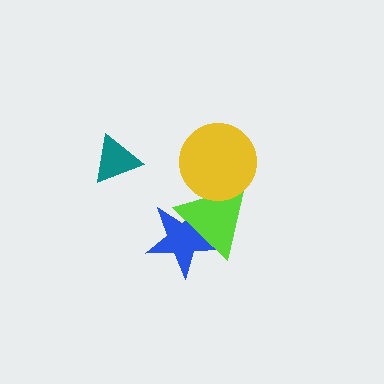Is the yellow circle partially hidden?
No, no other shape covers it.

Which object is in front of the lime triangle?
The yellow circle is in front of the lime triangle.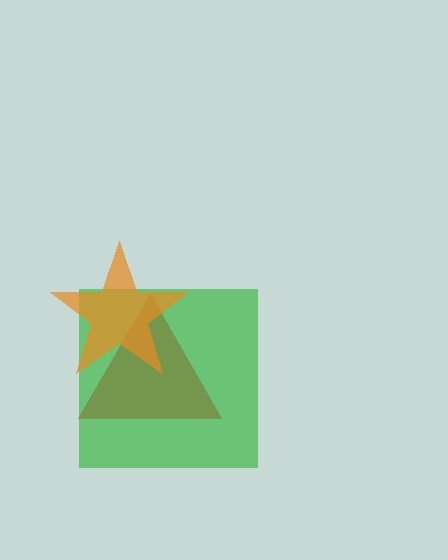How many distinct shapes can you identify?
There are 3 distinct shapes: a red triangle, a green square, an orange star.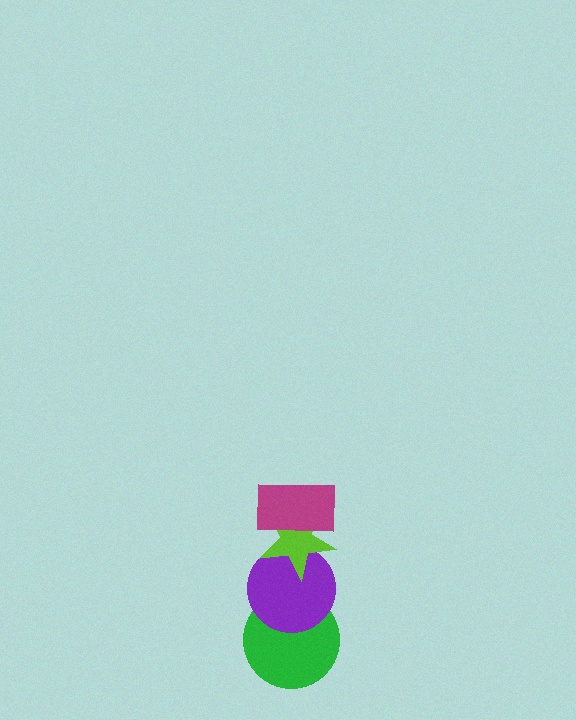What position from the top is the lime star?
The lime star is 2nd from the top.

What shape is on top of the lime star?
The magenta rectangle is on top of the lime star.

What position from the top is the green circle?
The green circle is 4th from the top.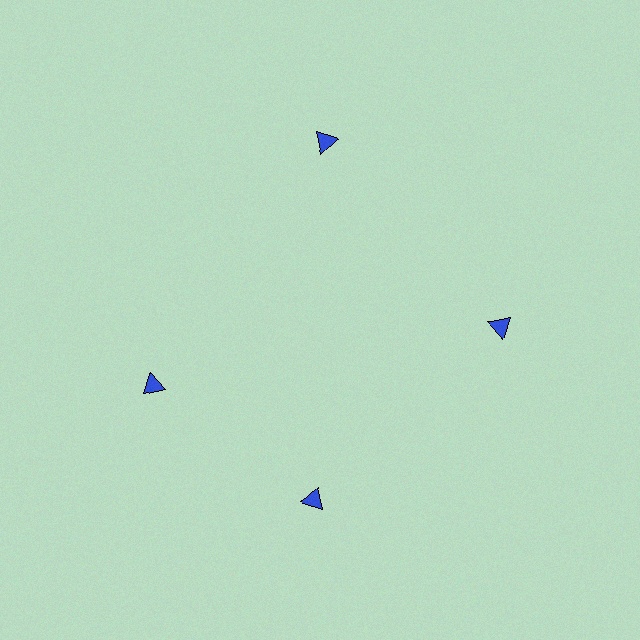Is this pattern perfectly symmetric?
No. The 4 blue triangles are arranged in a ring, but one element near the 9 o'clock position is rotated out of alignment along the ring, breaking the 4-fold rotational symmetry.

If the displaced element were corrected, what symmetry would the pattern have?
It would have 4-fold rotational symmetry — the pattern would map onto itself every 90 degrees.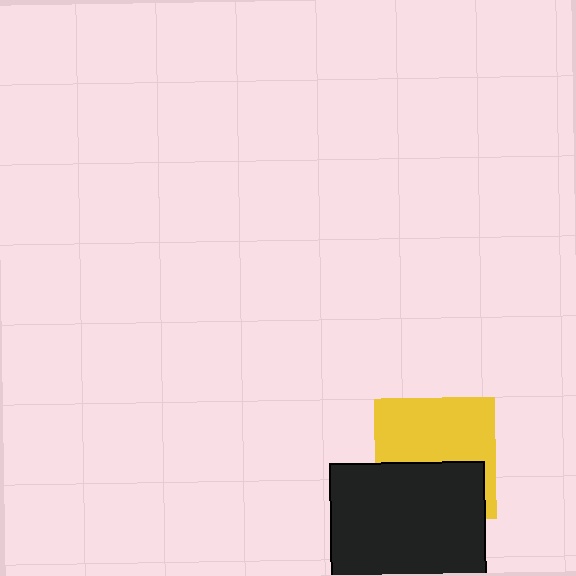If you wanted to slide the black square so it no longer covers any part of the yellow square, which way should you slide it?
Slide it down — that is the most direct way to separate the two shapes.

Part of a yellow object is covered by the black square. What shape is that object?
It is a square.